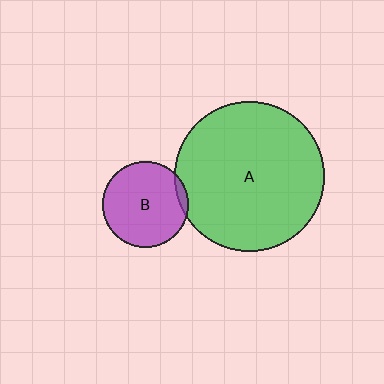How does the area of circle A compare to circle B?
Approximately 3.0 times.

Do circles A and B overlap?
Yes.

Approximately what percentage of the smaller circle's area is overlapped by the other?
Approximately 5%.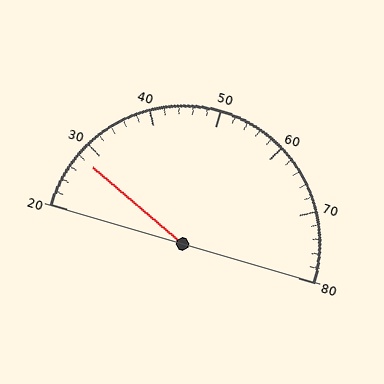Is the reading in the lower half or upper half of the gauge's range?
The reading is in the lower half of the range (20 to 80).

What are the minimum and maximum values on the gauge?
The gauge ranges from 20 to 80.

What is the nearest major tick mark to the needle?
The nearest major tick mark is 30.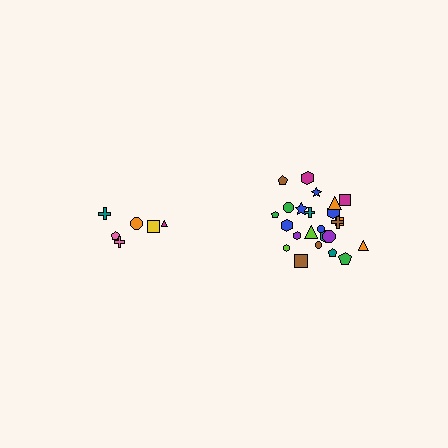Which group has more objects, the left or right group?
The right group.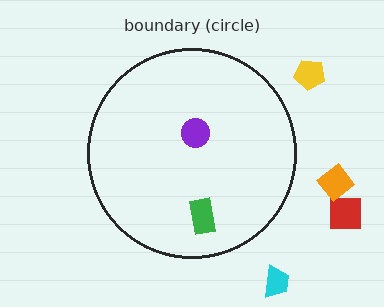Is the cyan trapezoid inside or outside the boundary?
Outside.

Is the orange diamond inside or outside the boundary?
Outside.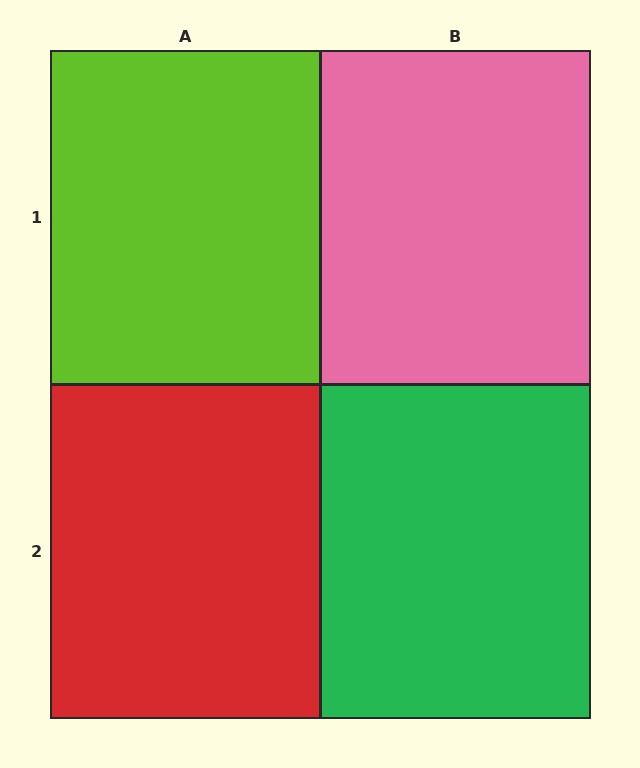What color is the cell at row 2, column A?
Red.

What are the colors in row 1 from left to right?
Lime, pink.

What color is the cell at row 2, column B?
Green.